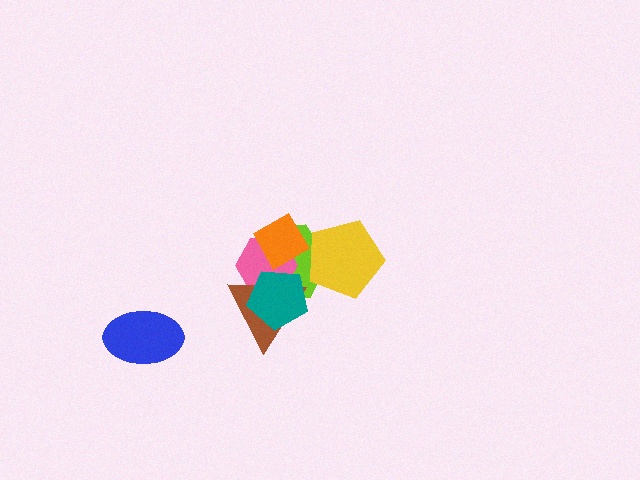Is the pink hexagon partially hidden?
Yes, it is partially covered by another shape.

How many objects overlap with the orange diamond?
2 objects overlap with the orange diamond.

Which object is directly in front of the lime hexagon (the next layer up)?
The pink hexagon is directly in front of the lime hexagon.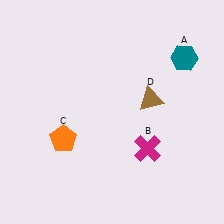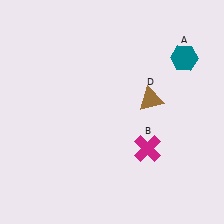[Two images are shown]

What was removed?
The orange pentagon (C) was removed in Image 2.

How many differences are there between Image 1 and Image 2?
There is 1 difference between the two images.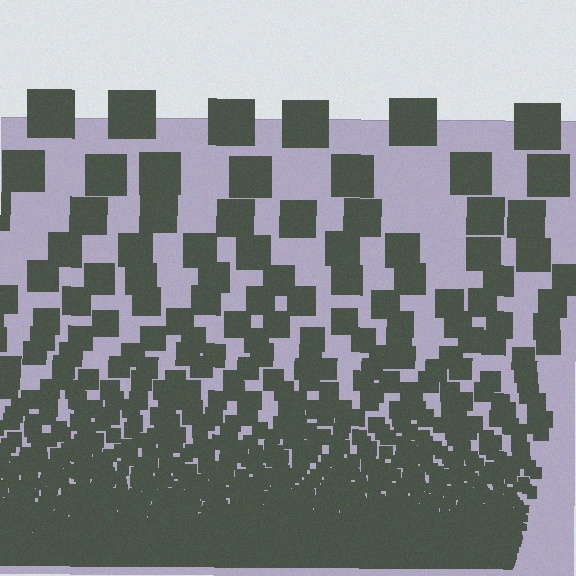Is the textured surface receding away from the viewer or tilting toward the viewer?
The surface appears to tilt toward the viewer. Texture elements get larger and sparser toward the top.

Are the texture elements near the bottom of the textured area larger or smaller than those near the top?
Smaller. The gradient is inverted — elements near the bottom are smaller and denser.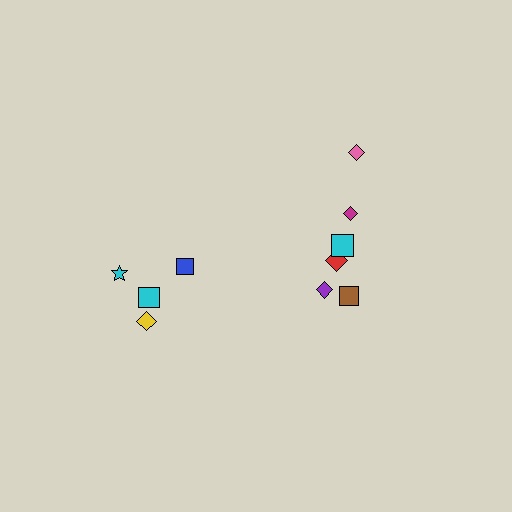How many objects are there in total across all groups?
There are 10 objects.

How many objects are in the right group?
There are 6 objects.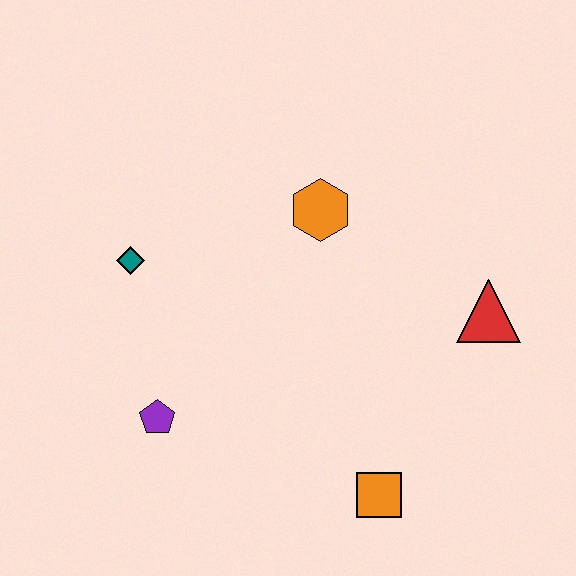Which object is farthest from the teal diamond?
The red triangle is farthest from the teal diamond.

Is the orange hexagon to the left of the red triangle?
Yes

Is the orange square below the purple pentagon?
Yes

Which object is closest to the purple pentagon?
The teal diamond is closest to the purple pentagon.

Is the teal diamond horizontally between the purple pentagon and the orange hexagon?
No